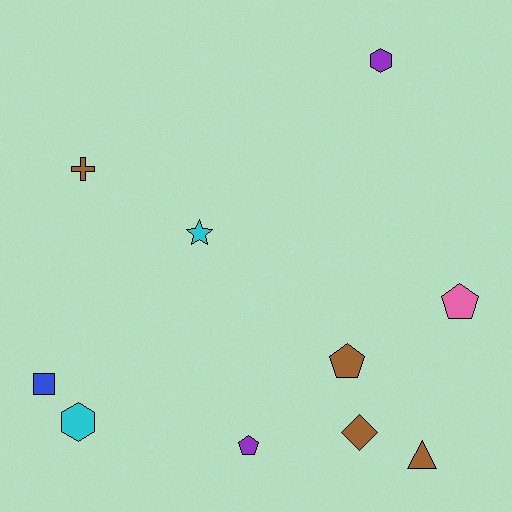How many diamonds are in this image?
There is 1 diamond.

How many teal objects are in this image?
There are no teal objects.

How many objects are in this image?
There are 10 objects.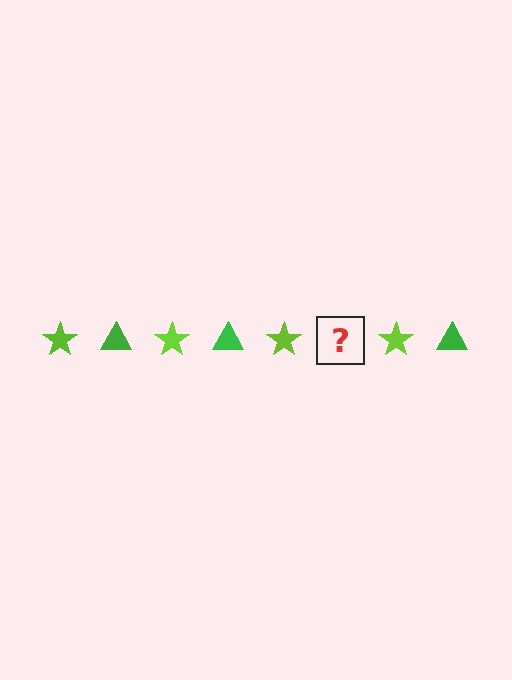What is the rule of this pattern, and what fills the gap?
The rule is that the pattern alternates between lime star and green triangle. The gap should be filled with a green triangle.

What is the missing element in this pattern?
The missing element is a green triangle.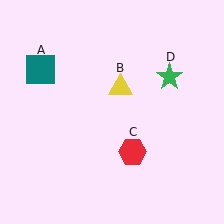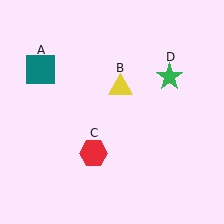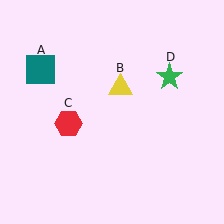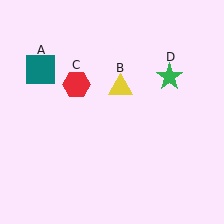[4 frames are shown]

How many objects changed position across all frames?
1 object changed position: red hexagon (object C).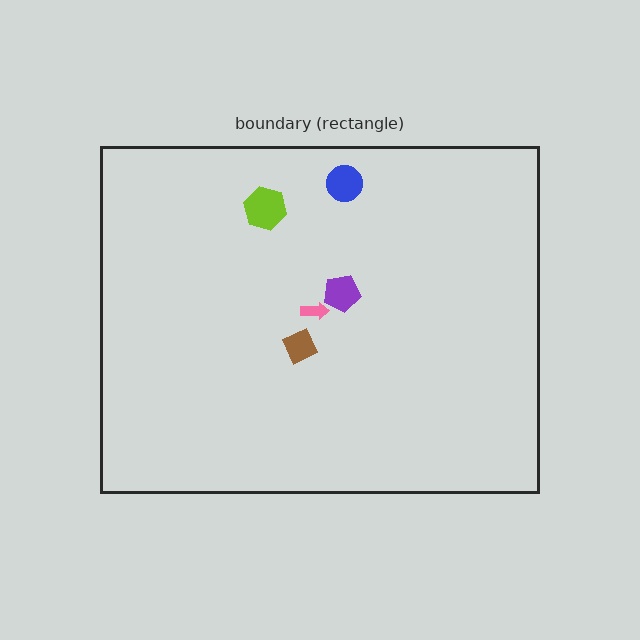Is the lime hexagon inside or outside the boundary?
Inside.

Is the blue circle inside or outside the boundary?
Inside.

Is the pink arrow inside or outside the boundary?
Inside.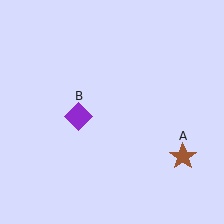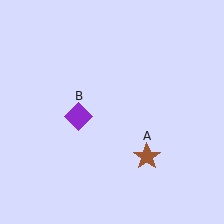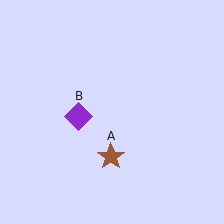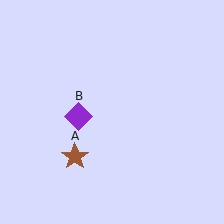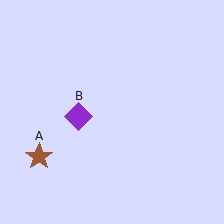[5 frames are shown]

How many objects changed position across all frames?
1 object changed position: brown star (object A).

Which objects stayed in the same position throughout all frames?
Purple diamond (object B) remained stationary.